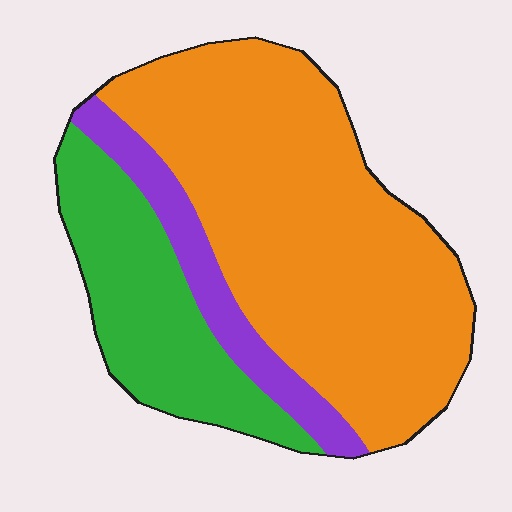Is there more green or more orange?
Orange.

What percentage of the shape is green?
Green takes up about one quarter (1/4) of the shape.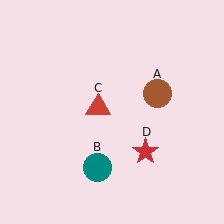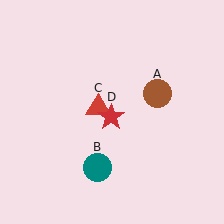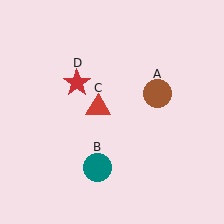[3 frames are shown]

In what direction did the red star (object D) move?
The red star (object D) moved up and to the left.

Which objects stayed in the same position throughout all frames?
Brown circle (object A) and teal circle (object B) and red triangle (object C) remained stationary.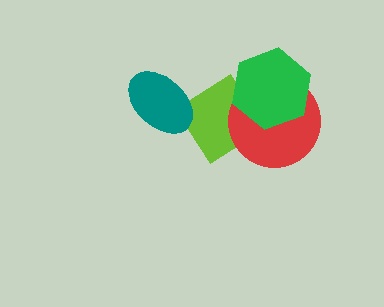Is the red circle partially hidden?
Yes, it is partially covered by another shape.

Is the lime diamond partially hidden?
Yes, it is partially covered by another shape.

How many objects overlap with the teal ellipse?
1 object overlaps with the teal ellipse.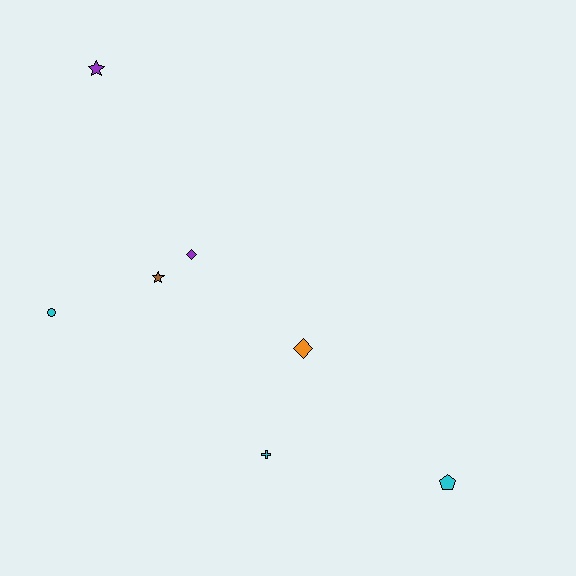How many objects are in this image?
There are 7 objects.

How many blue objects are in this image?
There are no blue objects.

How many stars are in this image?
There are 2 stars.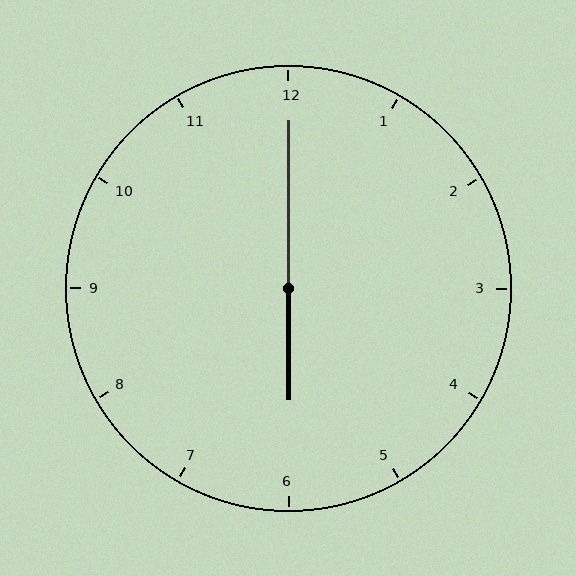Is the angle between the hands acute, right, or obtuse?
It is obtuse.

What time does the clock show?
6:00.